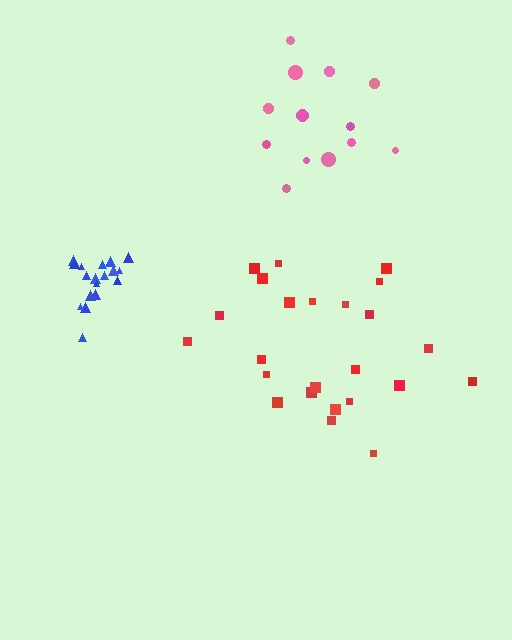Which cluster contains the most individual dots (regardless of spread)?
Red (24).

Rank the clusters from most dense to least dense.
blue, pink, red.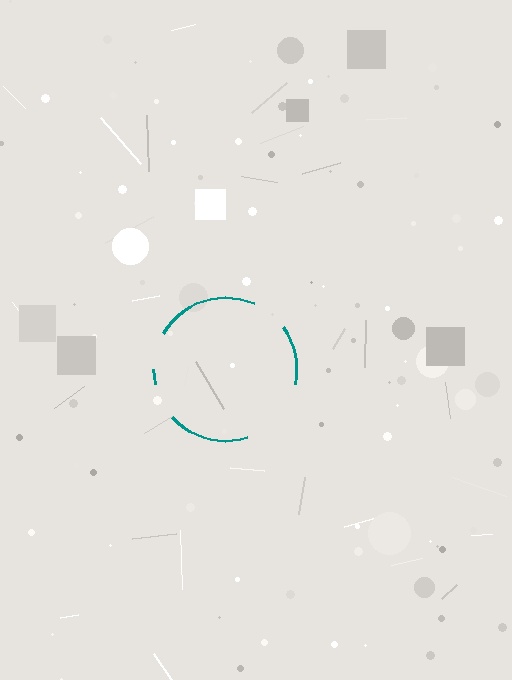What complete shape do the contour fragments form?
The contour fragments form a circle.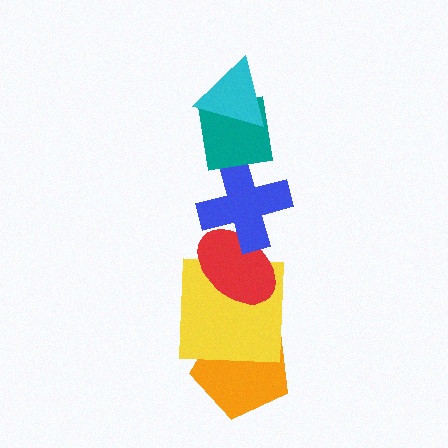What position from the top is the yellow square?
The yellow square is 5th from the top.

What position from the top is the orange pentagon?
The orange pentagon is 6th from the top.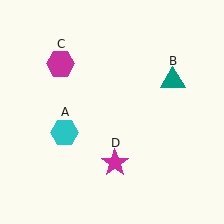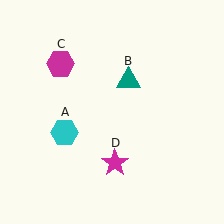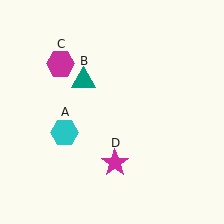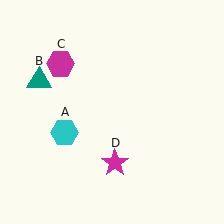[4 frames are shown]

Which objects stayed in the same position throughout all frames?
Cyan hexagon (object A) and magenta hexagon (object C) and magenta star (object D) remained stationary.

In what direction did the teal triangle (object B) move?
The teal triangle (object B) moved left.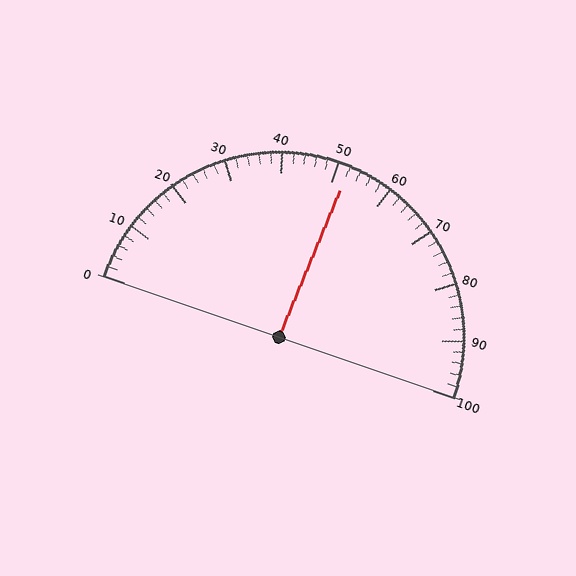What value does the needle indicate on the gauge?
The needle indicates approximately 52.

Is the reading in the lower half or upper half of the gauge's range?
The reading is in the upper half of the range (0 to 100).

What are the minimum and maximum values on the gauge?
The gauge ranges from 0 to 100.